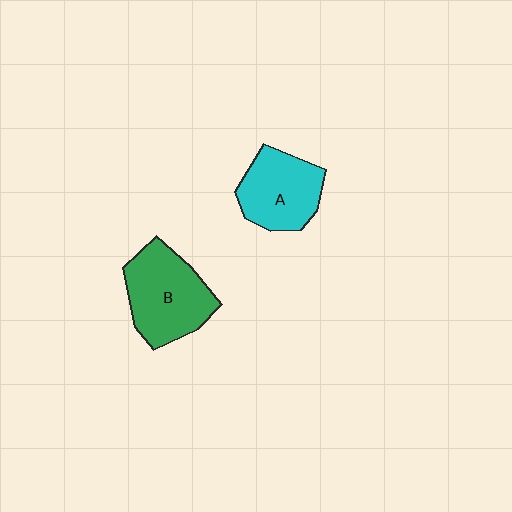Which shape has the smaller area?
Shape A (cyan).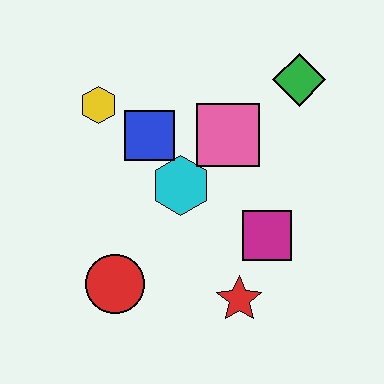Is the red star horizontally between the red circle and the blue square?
No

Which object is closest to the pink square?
The cyan hexagon is closest to the pink square.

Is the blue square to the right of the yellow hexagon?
Yes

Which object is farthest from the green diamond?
The red circle is farthest from the green diamond.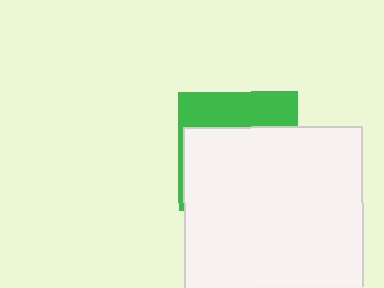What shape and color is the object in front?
The object in front is a white square.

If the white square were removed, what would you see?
You would see the complete green square.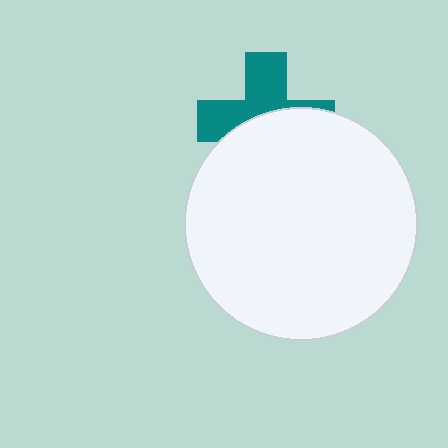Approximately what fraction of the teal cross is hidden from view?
Roughly 52% of the teal cross is hidden behind the white circle.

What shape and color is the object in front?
The object in front is a white circle.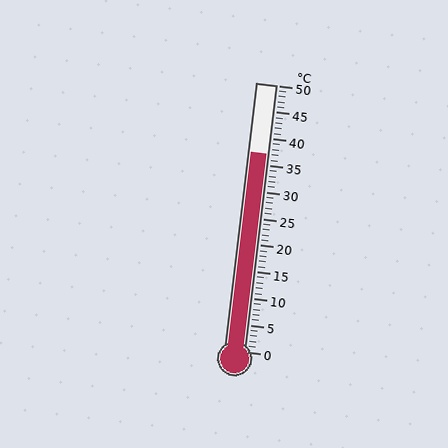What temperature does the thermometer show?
The thermometer shows approximately 37°C.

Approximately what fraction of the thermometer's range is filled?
The thermometer is filled to approximately 75% of its range.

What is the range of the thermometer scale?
The thermometer scale ranges from 0°C to 50°C.